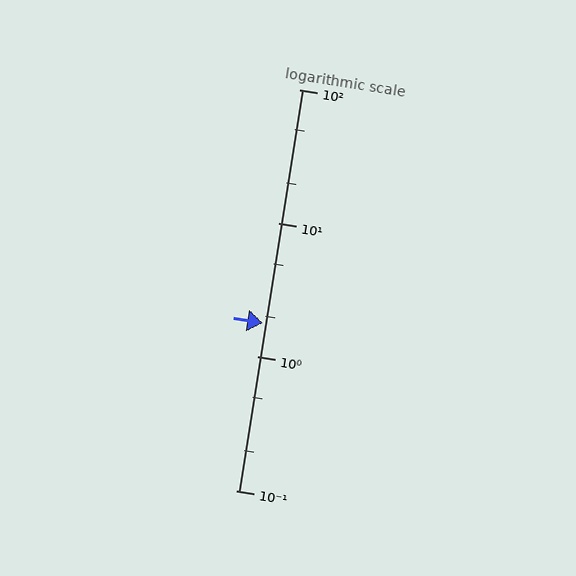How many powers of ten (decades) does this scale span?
The scale spans 3 decades, from 0.1 to 100.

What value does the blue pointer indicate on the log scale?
The pointer indicates approximately 1.8.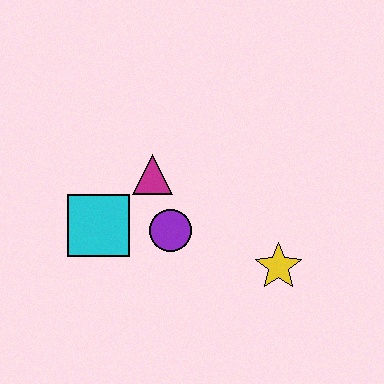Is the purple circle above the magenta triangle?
No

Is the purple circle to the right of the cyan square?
Yes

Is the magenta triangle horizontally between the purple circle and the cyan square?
Yes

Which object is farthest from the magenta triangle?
The yellow star is farthest from the magenta triangle.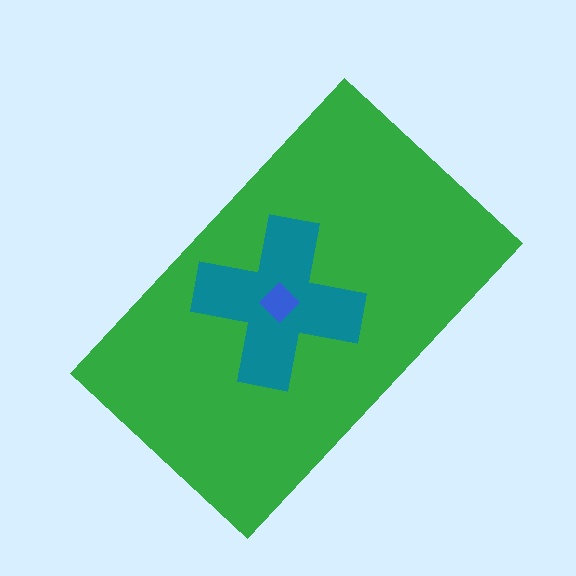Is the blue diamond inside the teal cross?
Yes.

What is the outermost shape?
The green rectangle.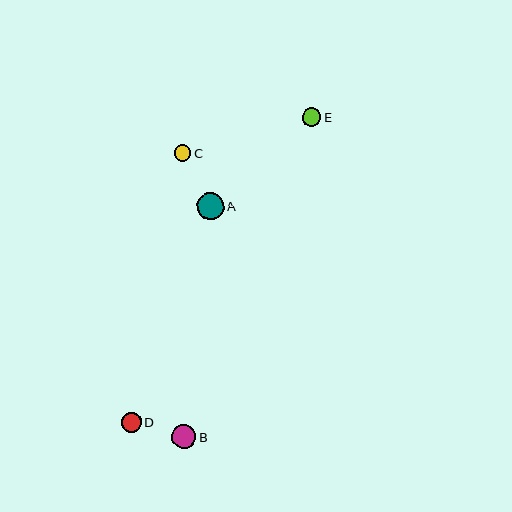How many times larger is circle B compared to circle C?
Circle B is approximately 1.5 times the size of circle C.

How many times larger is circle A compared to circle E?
Circle A is approximately 1.4 times the size of circle E.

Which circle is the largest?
Circle A is the largest with a size of approximately 26 pixels.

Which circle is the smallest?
Circle C is the smallest with a size of approximately 16 pixels.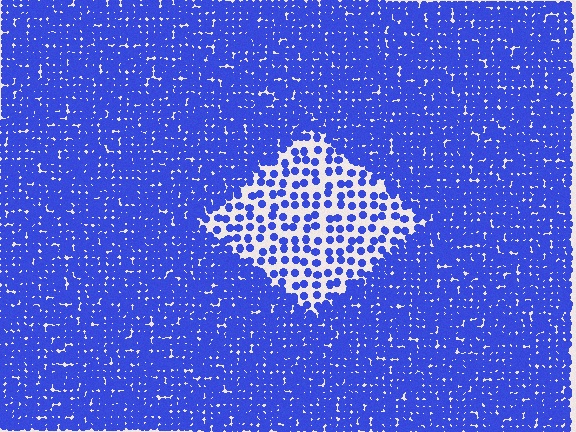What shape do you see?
I see a diamond.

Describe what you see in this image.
The image contains small blue elements arranged at two different densities. A diamond-shaped region is visible where the elements are less densely packed than the surrounding area.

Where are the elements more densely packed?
The elements are more densely packed outside the diamond boundary.